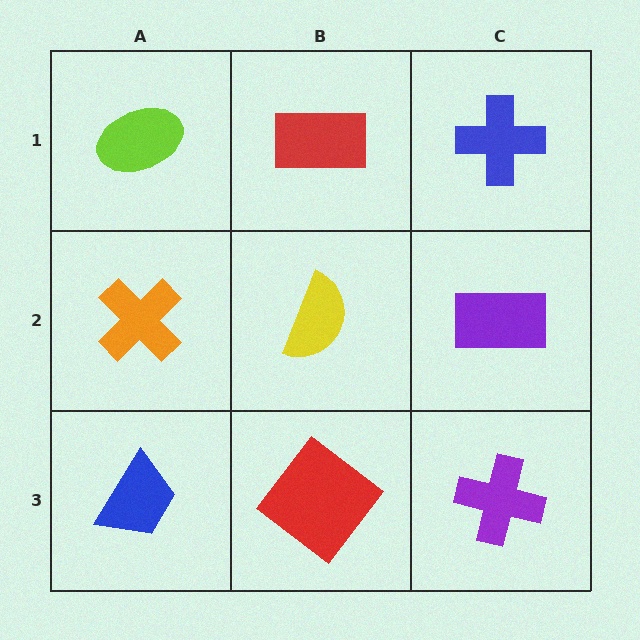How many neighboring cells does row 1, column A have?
2.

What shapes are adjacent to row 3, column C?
A purple rectangle (row 2, column C), a red diamond (row 3, column B).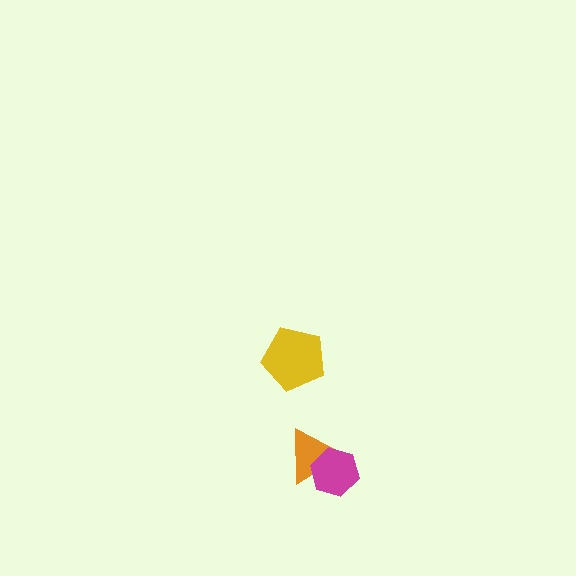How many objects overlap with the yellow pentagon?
0 objects overlap with the yellow pentagon.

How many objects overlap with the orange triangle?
1 object overlaps with the orange triangle.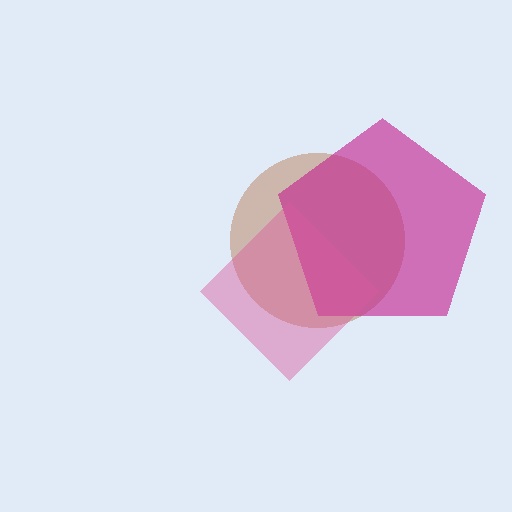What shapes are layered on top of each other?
The layered shapes are: a brown circle, a magenta pentagon, a pink diamond.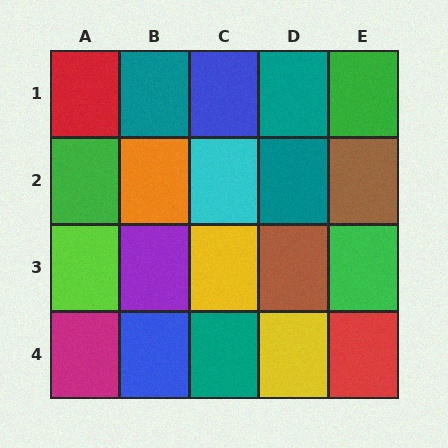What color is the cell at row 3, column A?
Lime.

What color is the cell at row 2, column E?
Brown.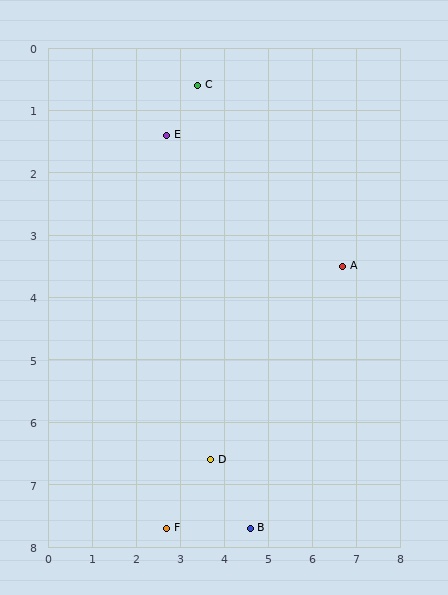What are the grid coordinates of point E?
Point E is at approximately (2.7, 1.4).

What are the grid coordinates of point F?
Point F is at approximately (2.7, 7.7).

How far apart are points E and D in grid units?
Points E and D are about 5.3 grid units apart.